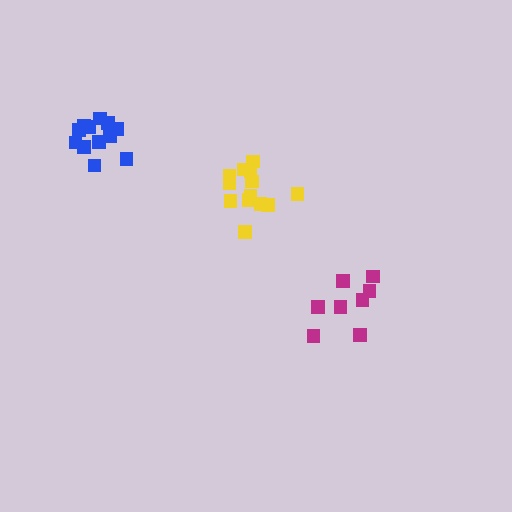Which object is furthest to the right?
The magenta cluster is rightmost.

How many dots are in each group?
Group 1: 13 dots, Group 2: 8 dots, Group 3: 12 dots (33 total).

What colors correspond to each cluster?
The clusters are colored: yellow, magenta, blue.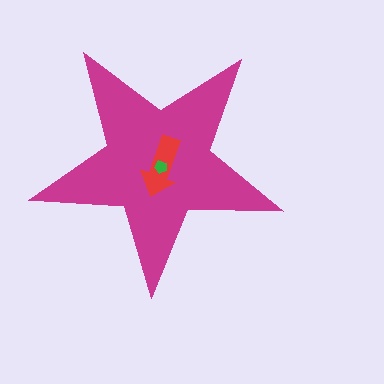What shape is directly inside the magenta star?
The red arrow.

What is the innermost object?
The green pentagon.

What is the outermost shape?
The magenta star.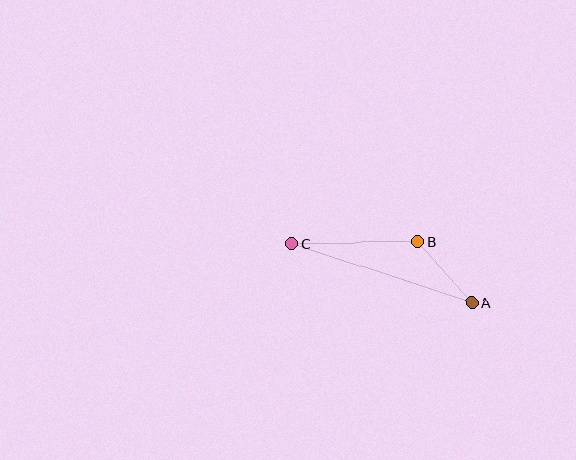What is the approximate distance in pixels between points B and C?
The distance between B and C is approximately 126 pixels.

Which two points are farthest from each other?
Points A and C are farthest from each other.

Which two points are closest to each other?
Points A and B are closest to each other.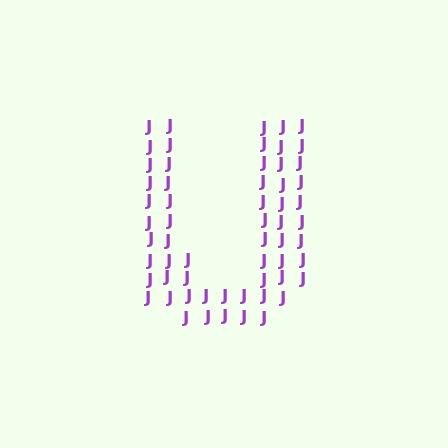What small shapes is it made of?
It is made of small letter J's.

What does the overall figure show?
The overall figure shows the letter U.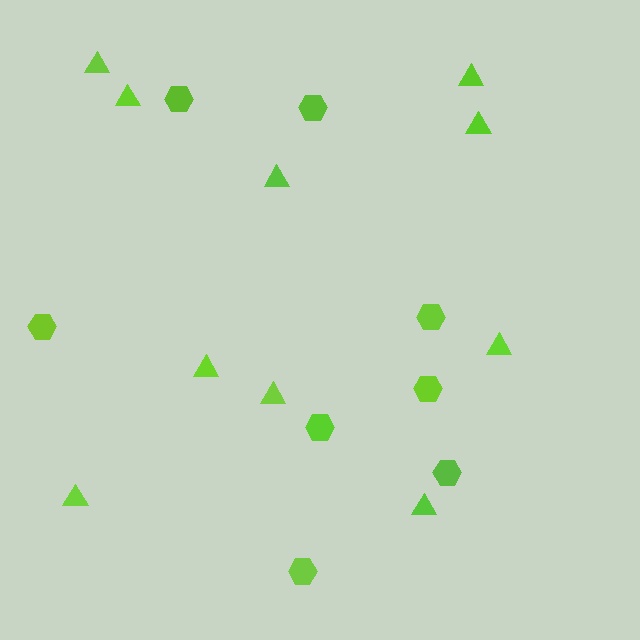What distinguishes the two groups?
There are 2 groups: one group of triangles (10) and one group of hexagons (8).